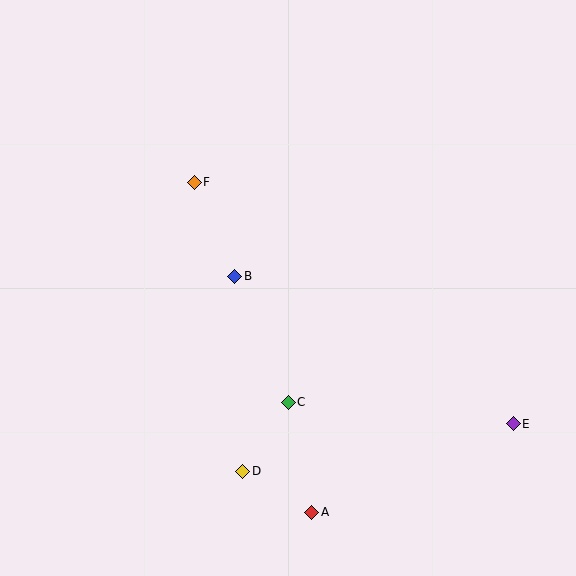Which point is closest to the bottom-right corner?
Point E is closest to the bottom-right corner.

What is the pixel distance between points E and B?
The distance between E and B is 315 pixels.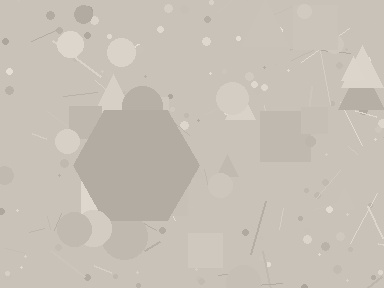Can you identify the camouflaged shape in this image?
The camouflaged shape is a hexagon.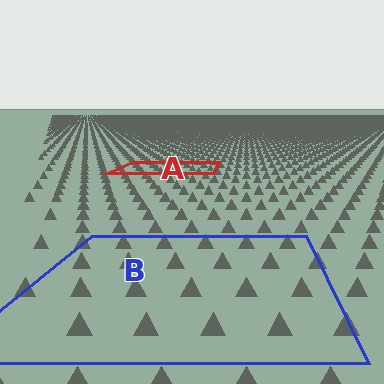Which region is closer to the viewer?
Region B is closer. The texture elements there are larger and more spread out.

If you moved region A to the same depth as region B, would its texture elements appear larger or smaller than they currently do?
They would appear larger. At a closer depth, the same texture elements are projected at a bigger on-screen size.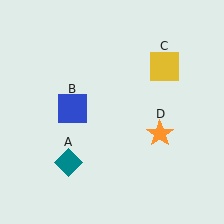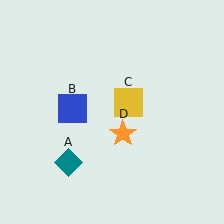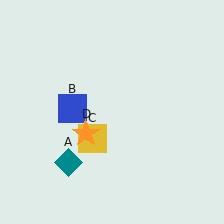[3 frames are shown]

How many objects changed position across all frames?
2 objects changed position: yellow square (object C), orange star (object D).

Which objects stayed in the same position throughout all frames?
Teal diamond (object A) and blue square (object B) remained stationary.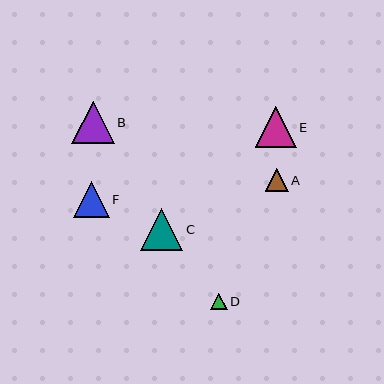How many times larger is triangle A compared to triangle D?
Triangle A is approximately 1.4 times the size of triangle D.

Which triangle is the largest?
Triangle B is the largest with a size of approximately 43 pixels.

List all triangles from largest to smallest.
From largest to smallest: B, C, E, F, A, D.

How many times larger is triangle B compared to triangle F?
Triangle B is approximately 1.2 times the size of triangle F.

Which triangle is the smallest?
Triangle D is the smallest with a size of approximately 17 pixels.